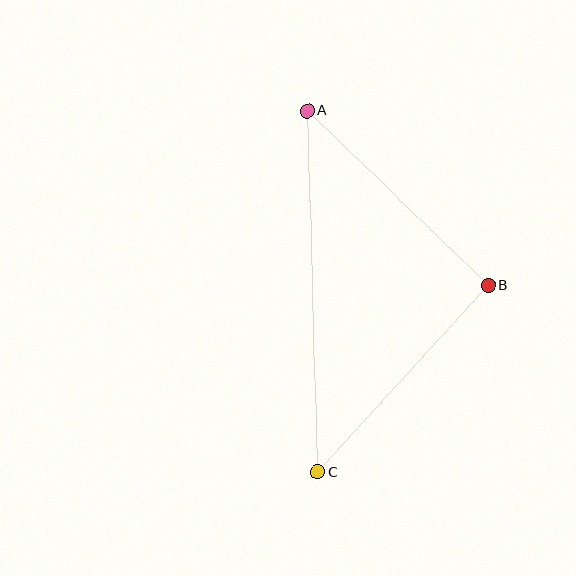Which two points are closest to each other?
Points A and B are closest to each other.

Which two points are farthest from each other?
Points A and C are farthest from each other.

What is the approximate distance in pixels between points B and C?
The distance between B and C is approximately 253 pixels.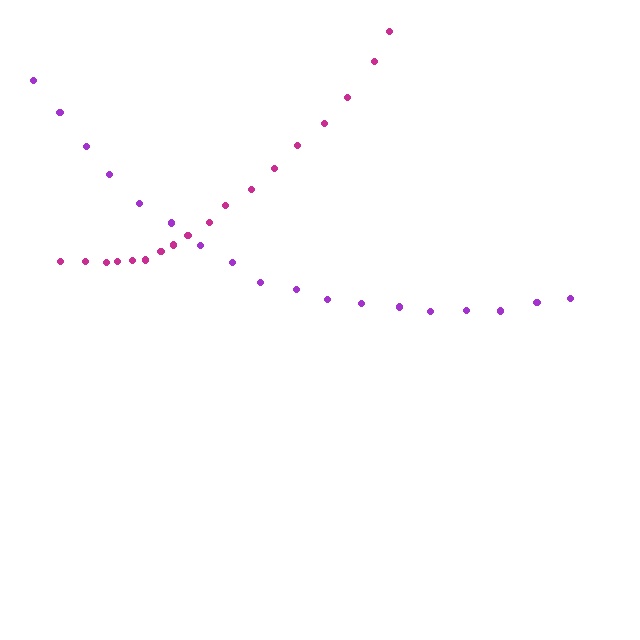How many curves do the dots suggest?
There are 2 distinct paths.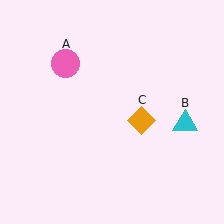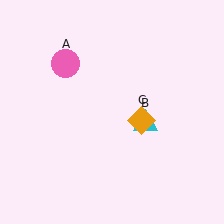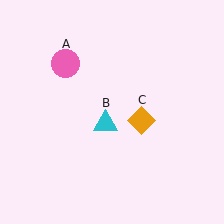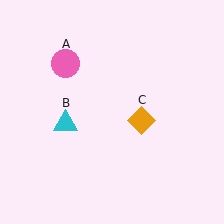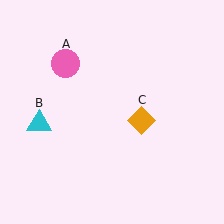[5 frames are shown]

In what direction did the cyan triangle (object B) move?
The cyan triangle (object B) moved left.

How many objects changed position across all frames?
1 object changed position: cyan triangle (object B).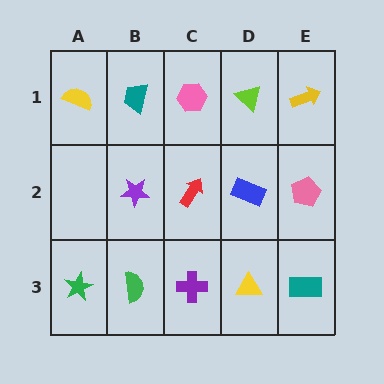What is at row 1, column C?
A pink hexagon.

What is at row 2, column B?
A purple star.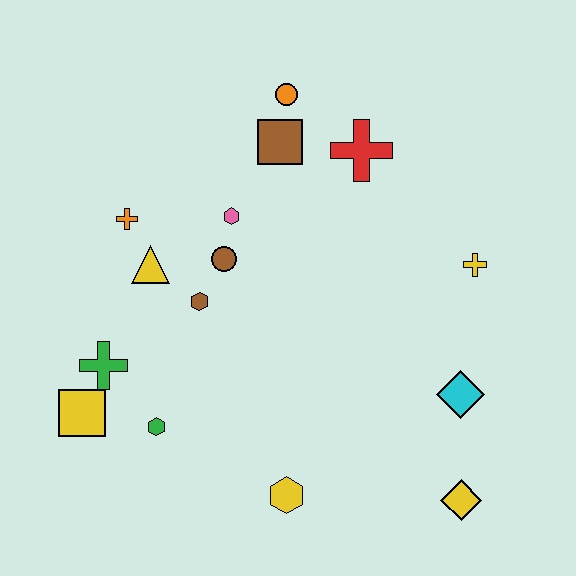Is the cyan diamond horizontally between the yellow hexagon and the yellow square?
No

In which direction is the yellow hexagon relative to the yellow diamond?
The yellow hexagon is to the left of the yellow diamond.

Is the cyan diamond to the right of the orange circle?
Yes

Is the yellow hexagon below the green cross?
Yes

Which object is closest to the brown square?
The orange circle is closest to the brown square.